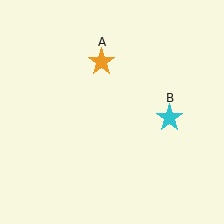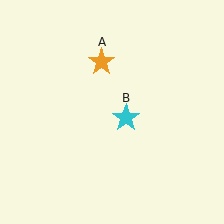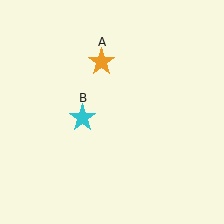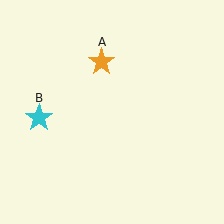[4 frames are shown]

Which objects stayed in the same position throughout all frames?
Orange star (object A) remained stationary.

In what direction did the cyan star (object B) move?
The cyan star (object B) moved left.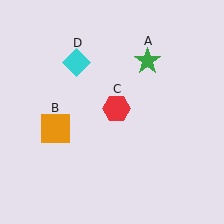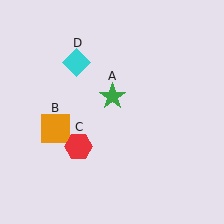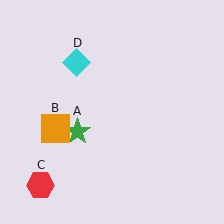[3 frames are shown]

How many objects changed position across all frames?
2 objects changed position: green star (object A), red hexagon (object C).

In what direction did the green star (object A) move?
The green star (object A) moved down and to the left.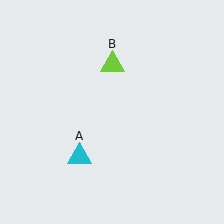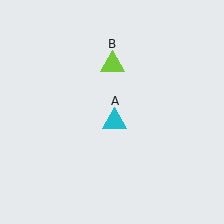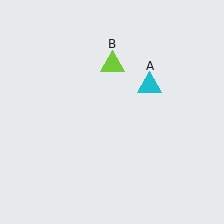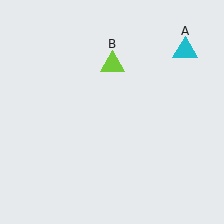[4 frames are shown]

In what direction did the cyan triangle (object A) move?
The cyan triangle (object A) moved up and to the right.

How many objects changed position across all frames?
1 object changed position: cyan triangle (object A).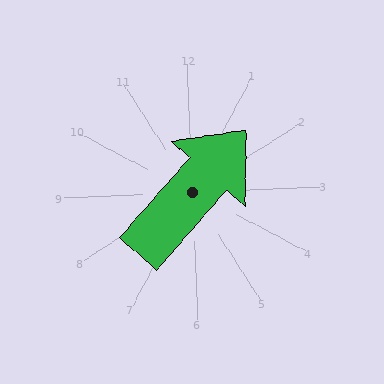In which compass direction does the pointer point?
Northeast.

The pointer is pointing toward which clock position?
Roughly 1 o'clock.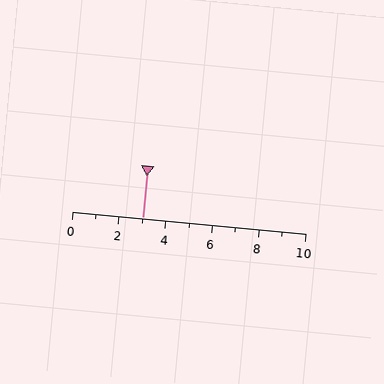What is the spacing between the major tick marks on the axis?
The major ticks are spaced 2 apart.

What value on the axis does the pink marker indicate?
The marker indicates approximately 3.